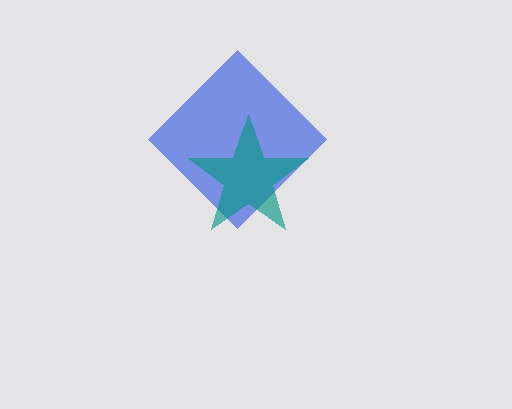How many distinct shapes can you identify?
There are 2 distinct shapes: a blue diamond, a teal star.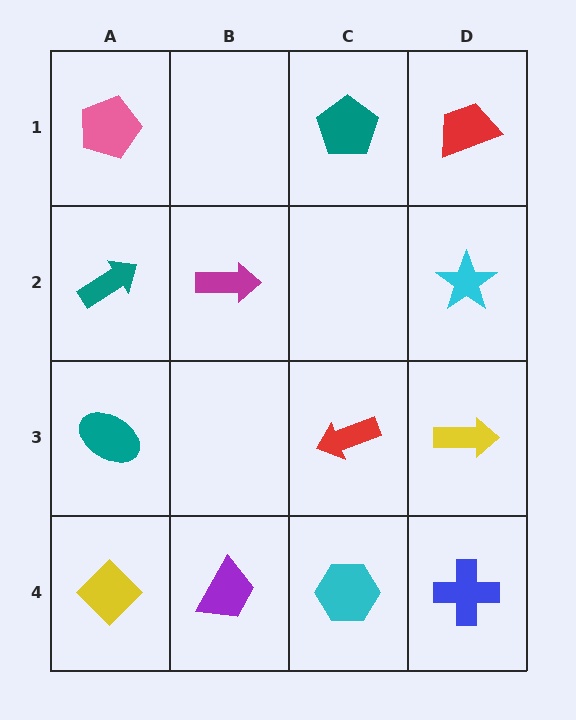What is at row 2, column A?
A teal arrow.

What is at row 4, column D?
A blue cross.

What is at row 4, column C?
A cyan hexagon.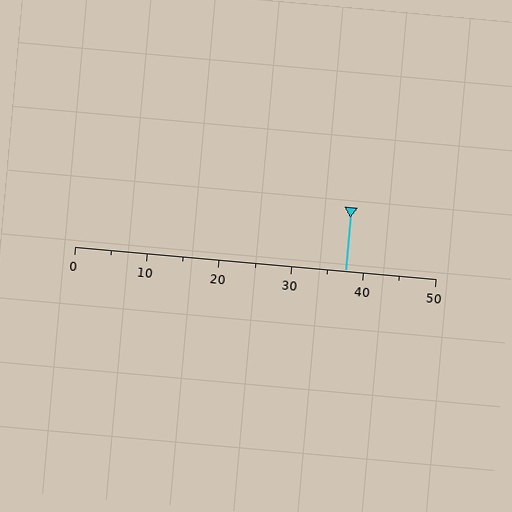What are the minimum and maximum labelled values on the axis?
The axis runs from 0 to 50.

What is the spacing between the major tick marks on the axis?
The major ticks are spaced 10 apart.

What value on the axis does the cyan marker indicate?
The marker indicates approximately 37.5.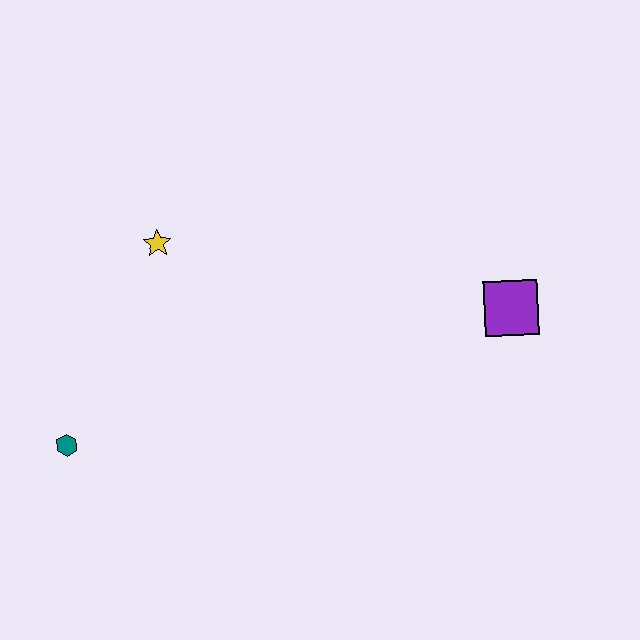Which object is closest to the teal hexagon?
The yellow star is closest to the teal hexagon.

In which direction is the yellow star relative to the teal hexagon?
The yellow star is above the teal hexagon.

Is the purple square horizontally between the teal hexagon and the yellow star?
No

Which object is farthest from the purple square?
The teal hexagon is farthest from the purple square.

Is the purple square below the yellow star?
Yes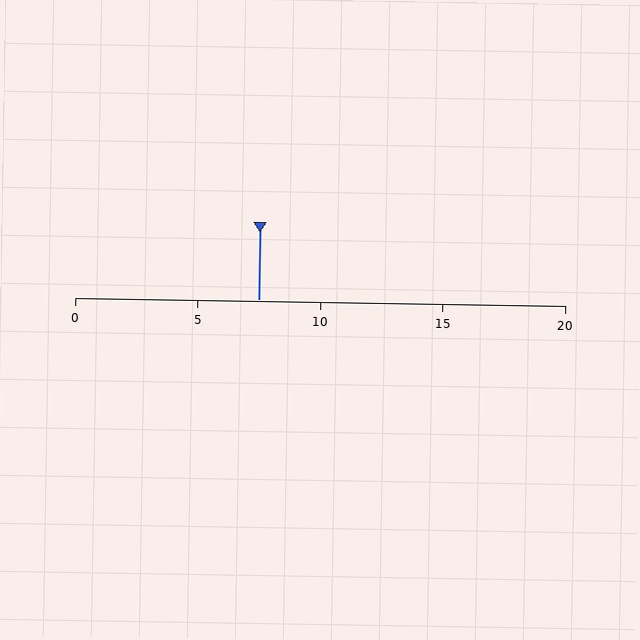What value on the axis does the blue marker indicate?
The marker indicates approximately 7.5.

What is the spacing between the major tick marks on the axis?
The major ticks are spaced 5 apart.